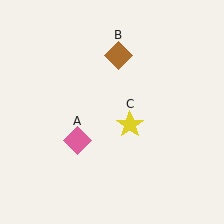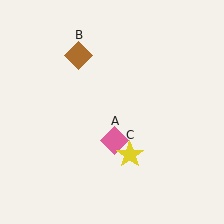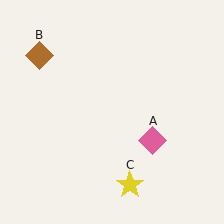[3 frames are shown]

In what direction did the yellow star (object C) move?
The yellow star (object C) moved down.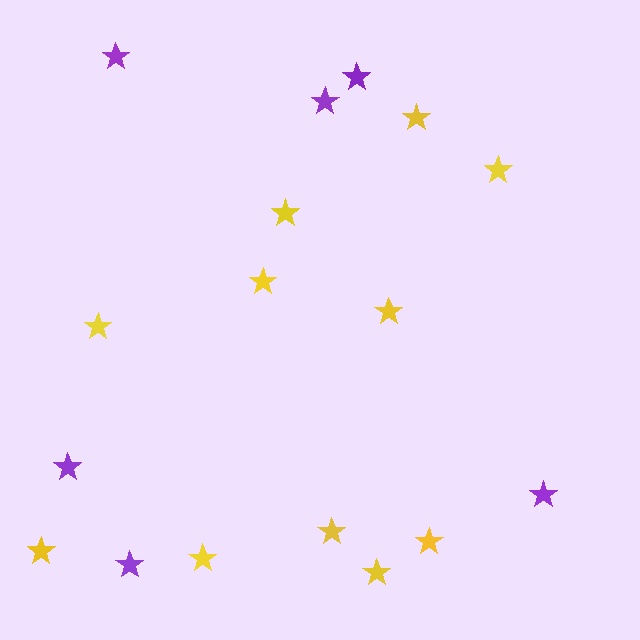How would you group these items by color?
There are 2 groups: one group of purple stars (6) and one group of yellow stars (11).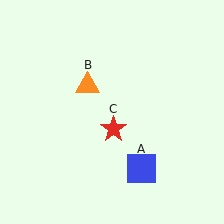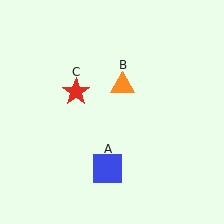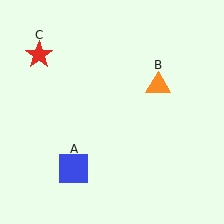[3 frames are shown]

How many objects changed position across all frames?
3 objects changed position: blue square (object A), orange triangle (object B), red star (object C).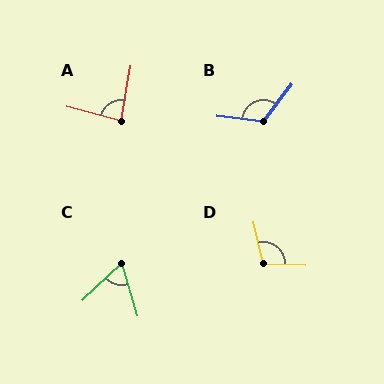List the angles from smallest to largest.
C (63°), A (85°), D (105°), B (120°).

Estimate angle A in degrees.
Approximately 85 degrees.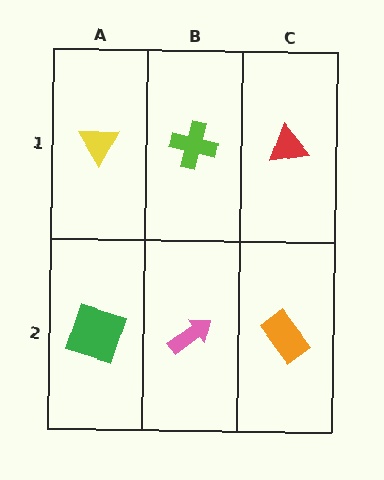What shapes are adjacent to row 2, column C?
A red triangle (row 1, column C), a pink arrow (row 2, column B).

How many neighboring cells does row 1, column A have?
2.